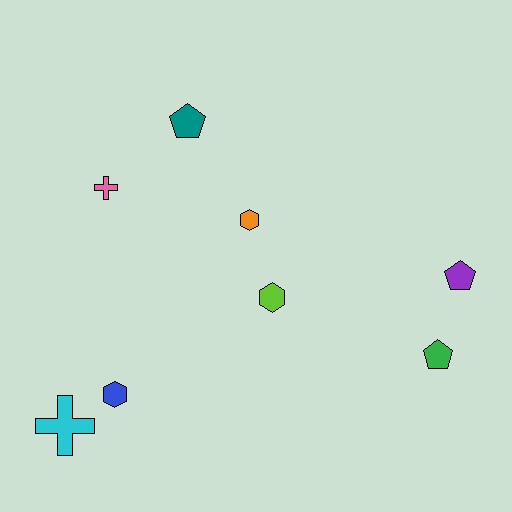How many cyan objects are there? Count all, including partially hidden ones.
There is 1 cyan object.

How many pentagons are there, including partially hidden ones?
There are 3 pentagons.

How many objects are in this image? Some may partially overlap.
There are 8 objects.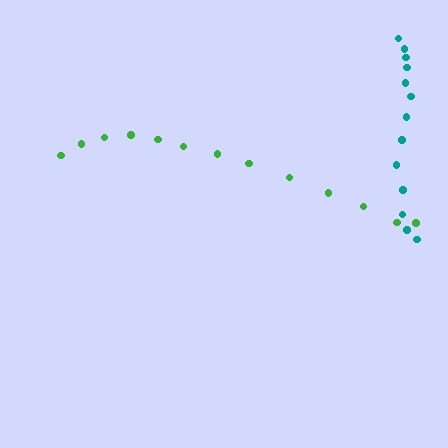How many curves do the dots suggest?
There are 2 distinct paths.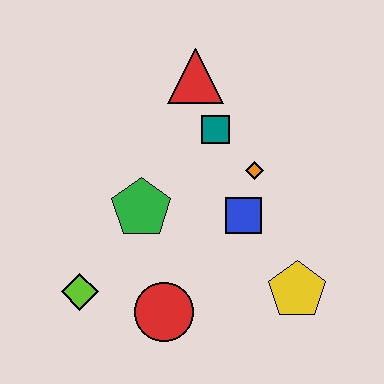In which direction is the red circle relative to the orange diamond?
The red circle is below the orange diamond.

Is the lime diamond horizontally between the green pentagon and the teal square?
No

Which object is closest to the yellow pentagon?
The blue square is closest to the yellow pentagon.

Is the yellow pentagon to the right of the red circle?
Yes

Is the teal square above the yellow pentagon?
Yes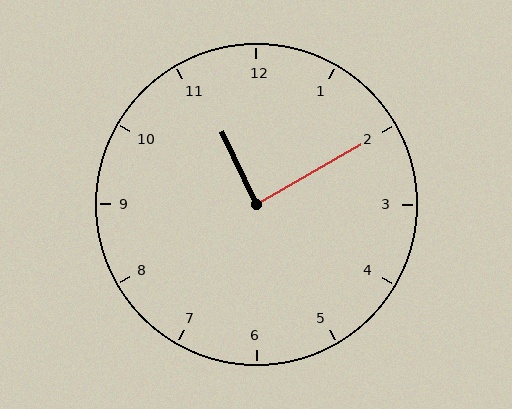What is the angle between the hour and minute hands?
Approximately 85 degrees.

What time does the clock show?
11:10.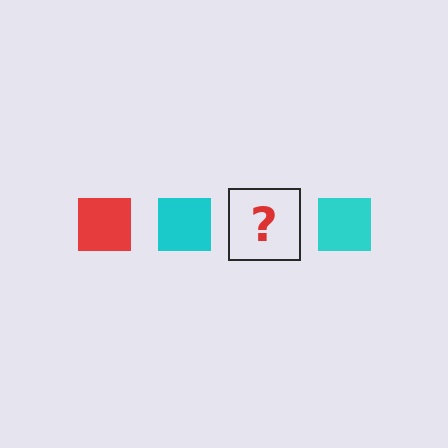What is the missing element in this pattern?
The missing element is a red square.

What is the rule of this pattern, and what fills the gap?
The rule is that the pattern cycles through red, cyan squares. The gap should be filled with a red square.